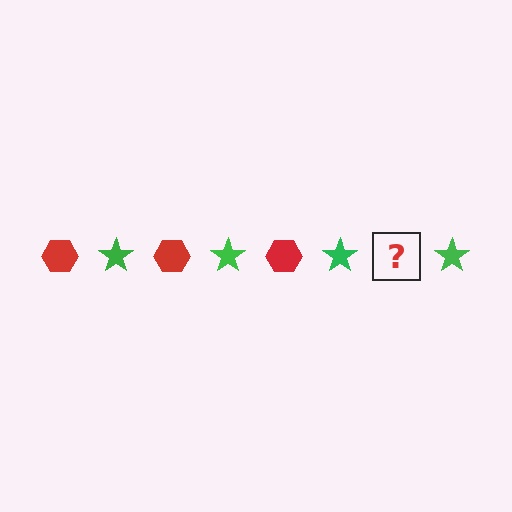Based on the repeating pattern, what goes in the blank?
The blank should be a red hexagon.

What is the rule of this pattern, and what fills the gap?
The rule is that the pattern alternates between red hexagon and green star. The gap should be filled with a red hexagon.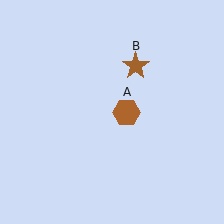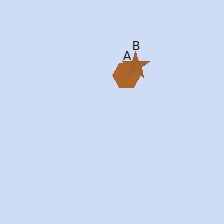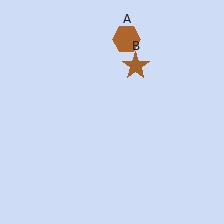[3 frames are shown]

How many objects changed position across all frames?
1 object changed position: brown hexagon (object A).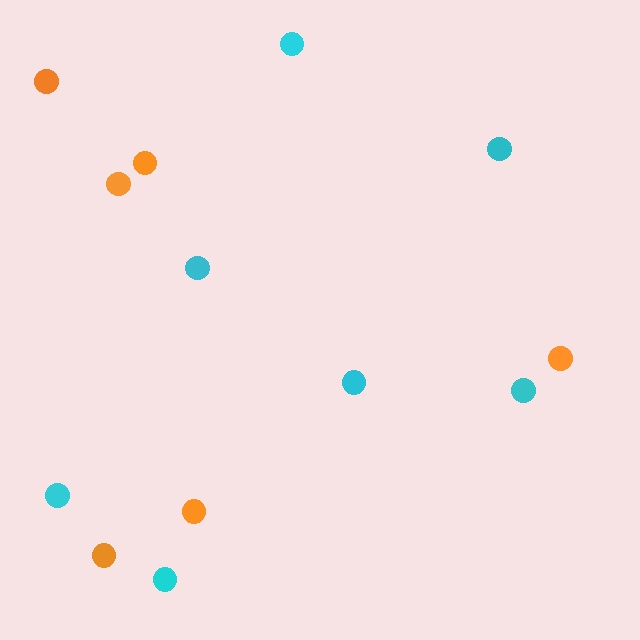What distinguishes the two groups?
There are 2 groups: one group of cyan circles (7) and one group of orange circles (6).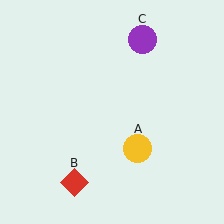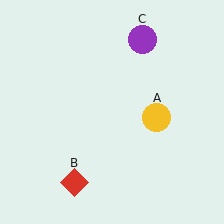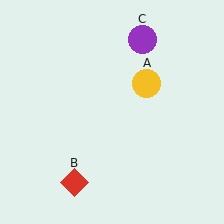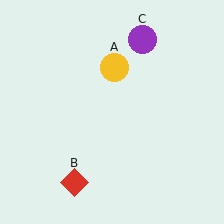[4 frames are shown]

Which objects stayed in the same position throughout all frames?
Red diamond (object B) and purple circle (object C) remained stationary.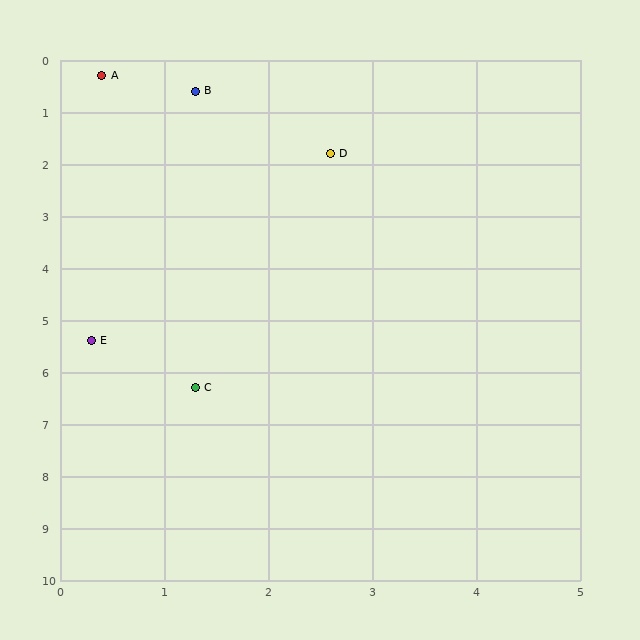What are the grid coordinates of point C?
Point C is at approximately (1.3, 6.3).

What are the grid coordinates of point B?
Point B is at approximately (1.3, 0.6).